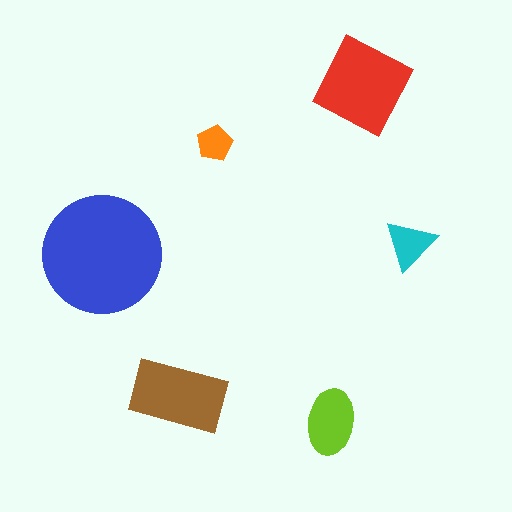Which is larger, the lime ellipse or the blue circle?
The blue circle.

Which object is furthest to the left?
The blue circle is leftmost.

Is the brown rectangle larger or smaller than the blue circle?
Smaller.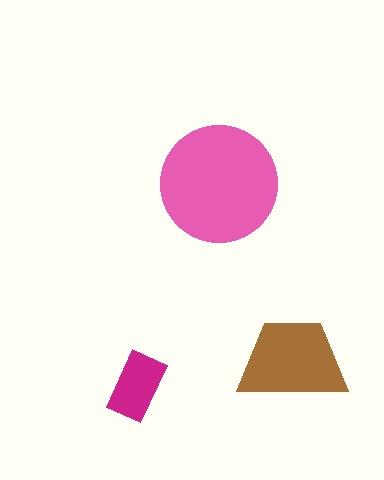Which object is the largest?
The pink circle.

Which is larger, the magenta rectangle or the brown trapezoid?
The brown trapezoid.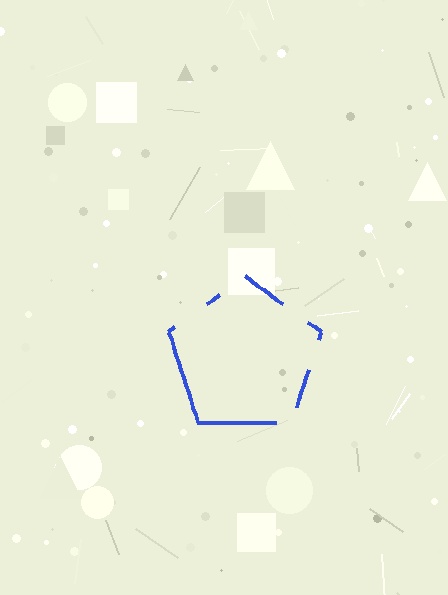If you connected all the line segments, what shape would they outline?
They would outline a pentagon.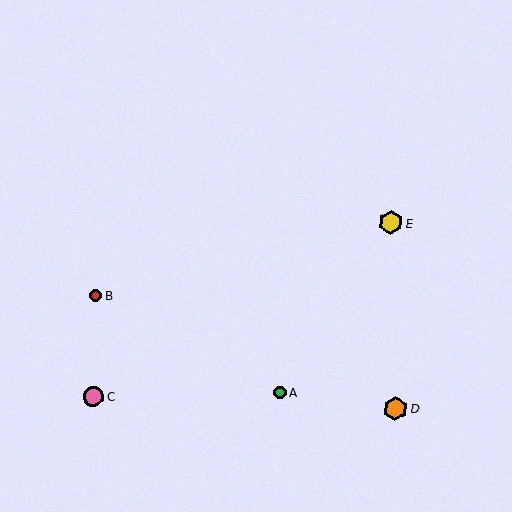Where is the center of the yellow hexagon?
The center of the yellow hexagon is at (391, 223).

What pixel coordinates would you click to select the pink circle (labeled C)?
Click at (93, 396) to select the pink circle C.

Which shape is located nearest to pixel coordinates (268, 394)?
The green circle (labeled A) at (280, 393) is nearest to that location.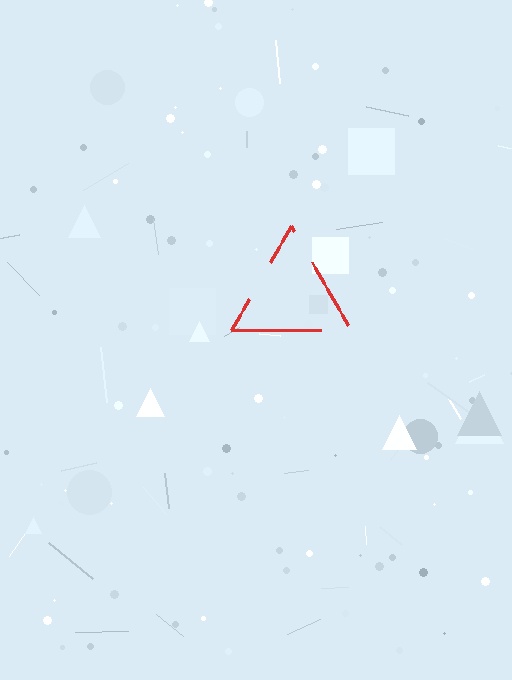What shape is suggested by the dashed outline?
The dashed outline suggests a triangle.